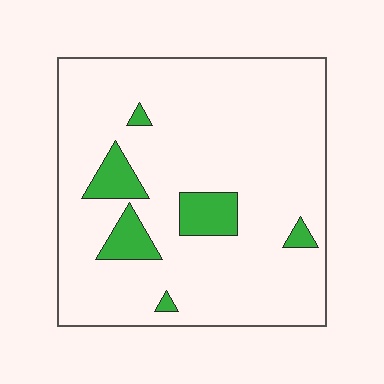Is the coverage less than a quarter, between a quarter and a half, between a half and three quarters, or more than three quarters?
Less than a quarter.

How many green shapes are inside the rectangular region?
6.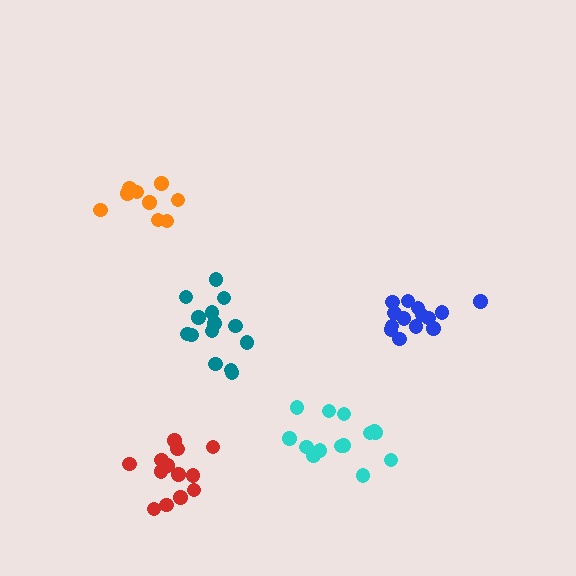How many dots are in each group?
Group 1: 14 dots, Group 2: 14 dots, Group 3: 13 dots, Group 4: 9 dots, Group 5: 14 dots (64 total).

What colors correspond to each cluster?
The clusters are colored: blue, teal, red, orange, cyan.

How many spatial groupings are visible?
There are 5 spatial groupings.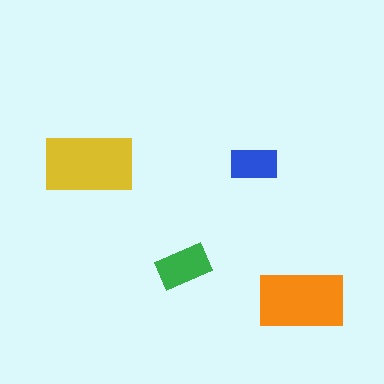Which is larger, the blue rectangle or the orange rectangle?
The orange one.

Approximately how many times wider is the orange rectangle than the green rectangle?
About 1.5 times wider.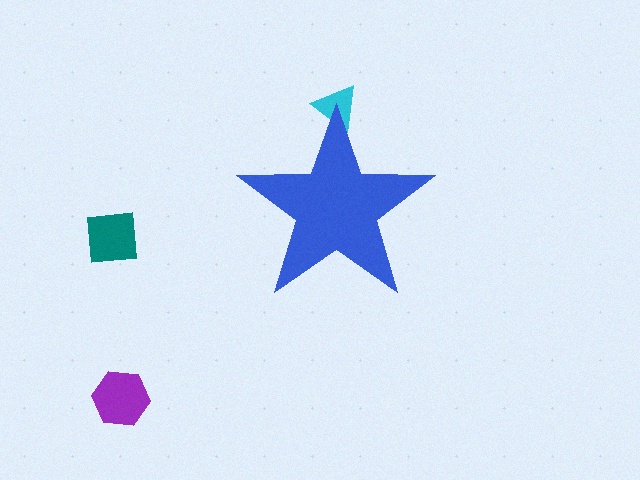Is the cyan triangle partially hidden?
Yes, the cyan triangle is partially hidden behind the blue star.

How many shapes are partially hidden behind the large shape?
1 shape is partially hidden.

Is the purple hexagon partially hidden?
No, the purple hexagon is fully visible.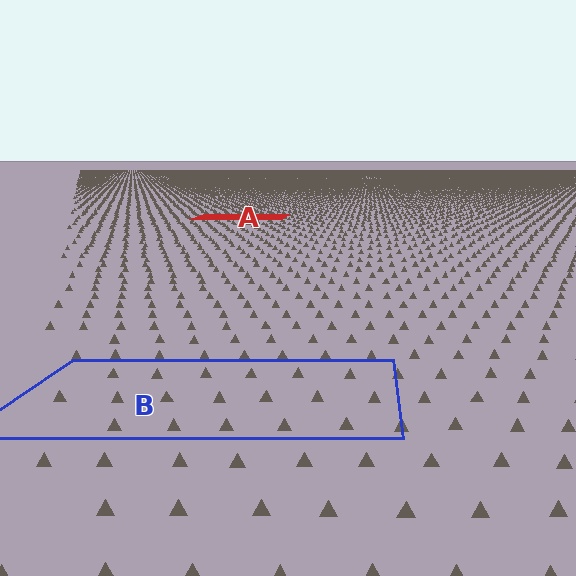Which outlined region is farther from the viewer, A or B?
Region A is farther from the viewer — the texture elements inside it appear smaller and more densely packed.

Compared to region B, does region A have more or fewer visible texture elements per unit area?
Region A has more texture elements per unit area — they are packed more densely because it is farther away.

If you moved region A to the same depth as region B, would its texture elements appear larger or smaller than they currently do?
They would appear larger. At a closer depth, the same texture elements are projected at a bigger on-screen size.